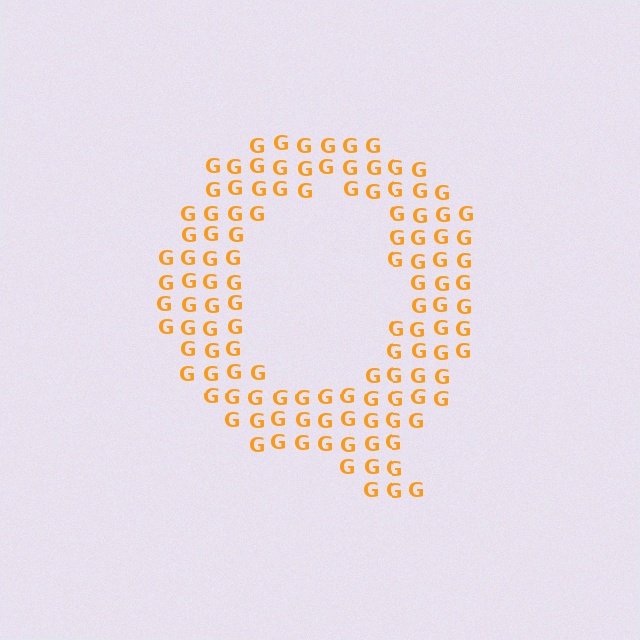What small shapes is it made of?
It is made of small letter G's.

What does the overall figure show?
The overall figure shows the letter Q.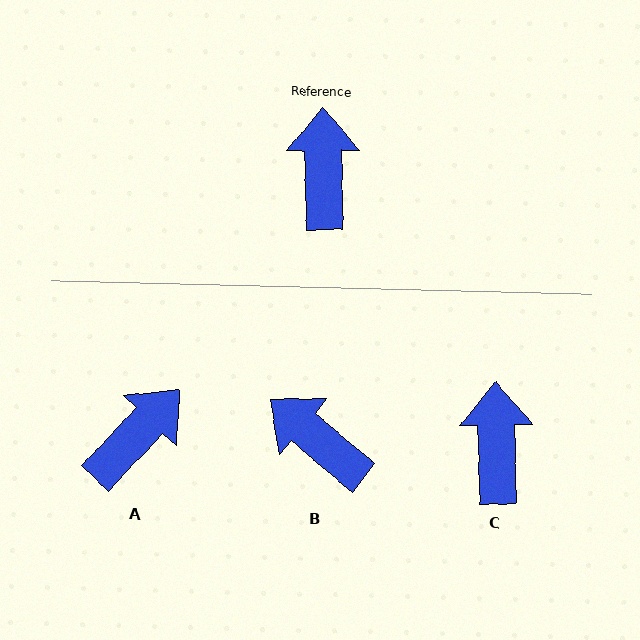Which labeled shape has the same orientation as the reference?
C.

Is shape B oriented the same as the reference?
No, it is off by about 49 degrees.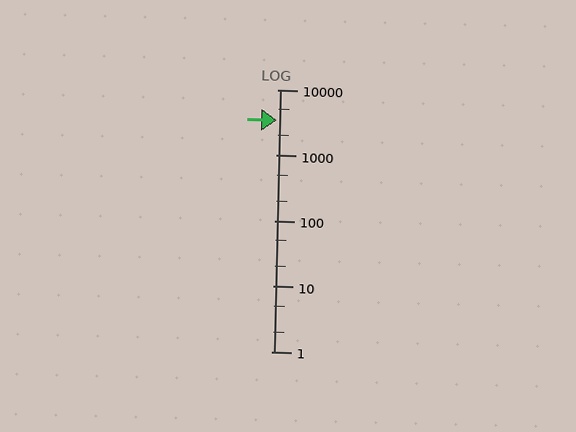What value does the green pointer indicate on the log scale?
The pointer indicates approximately 3400.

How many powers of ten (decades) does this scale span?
The scale spans 4 decades, from 1 to 10000.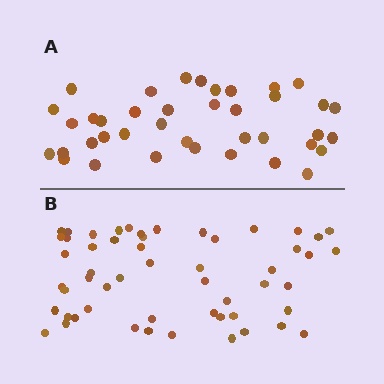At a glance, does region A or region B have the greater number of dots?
Region B (the bottom region) has more dots.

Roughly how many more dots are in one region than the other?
Region B has approximately 15 more dots than region A.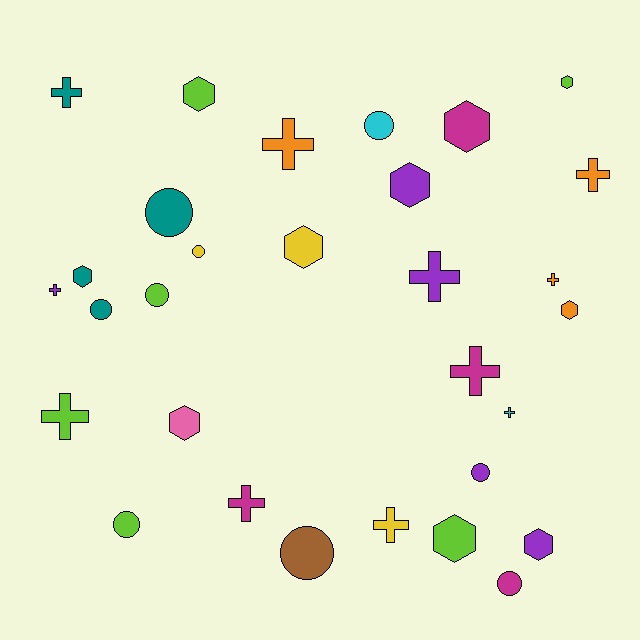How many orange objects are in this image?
There are 4 orange objects.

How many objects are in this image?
There are 30 objects.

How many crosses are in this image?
There are 11 crosses.